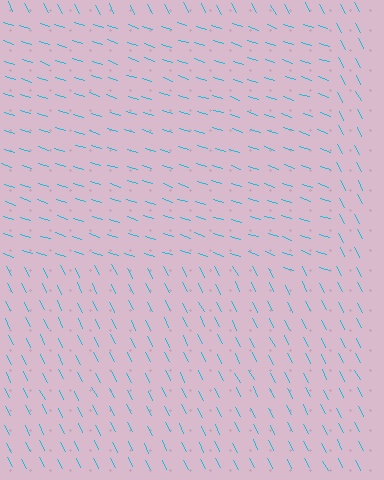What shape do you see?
I see a rectangle.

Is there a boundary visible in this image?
Yes, there is a texture boundary formed by a change in line orientation.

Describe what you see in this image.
The image is filled with small cyan line segments. A rectangle region in the image has lines oriented differently from the surrounding lines, creating a visible texture boundary.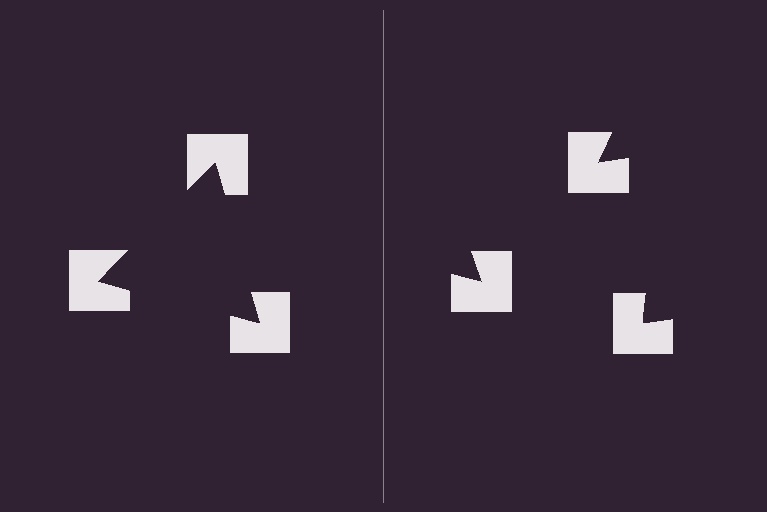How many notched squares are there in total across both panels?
6 — 3 on each side.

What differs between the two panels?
The notched squares are positioned identically on both sides; only the wedge orientations differ. On the left they align to a triangle; on the right they are misaligned.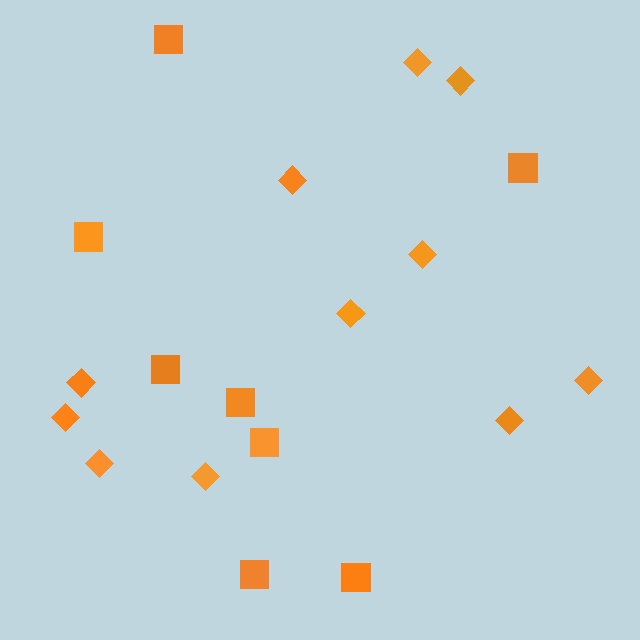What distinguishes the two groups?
There are 2 groups: one group of squares (8) and one group of diamonds (11).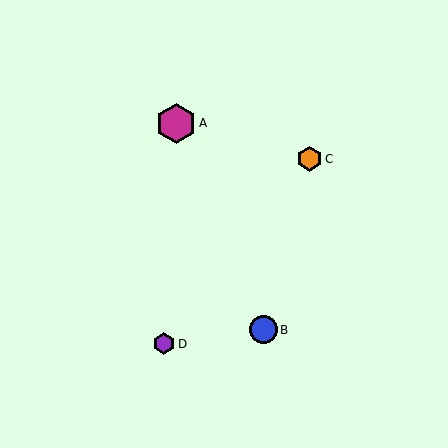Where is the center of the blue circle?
The center of the blue circle is at (263, 330).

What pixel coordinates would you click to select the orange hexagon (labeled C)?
Click at (310, 159) to select the orange hexagon C.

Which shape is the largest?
The magenta hexagon (labeled A) is the largest.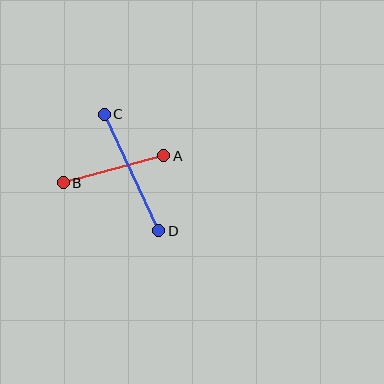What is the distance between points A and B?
The distance is approximately 104 pixels.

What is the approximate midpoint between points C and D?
The midpoint is at approximately (132, 173) pixels.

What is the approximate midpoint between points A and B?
The midpoint is at approximately (113, 169) pixels.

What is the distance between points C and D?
The distance is approximately 129 pixels.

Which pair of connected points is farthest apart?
Points C and D are farthest apart.